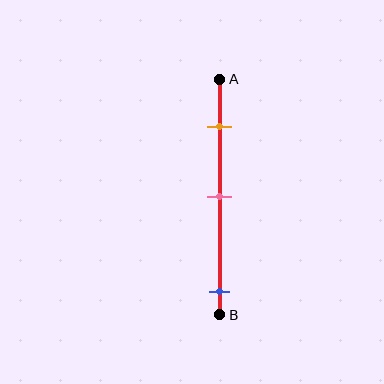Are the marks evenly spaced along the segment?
No, the marks are not evenly spaced.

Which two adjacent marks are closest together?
The orange and pink marks are the closest adjacent pair.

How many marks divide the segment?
There are 3 marks dividing the segment.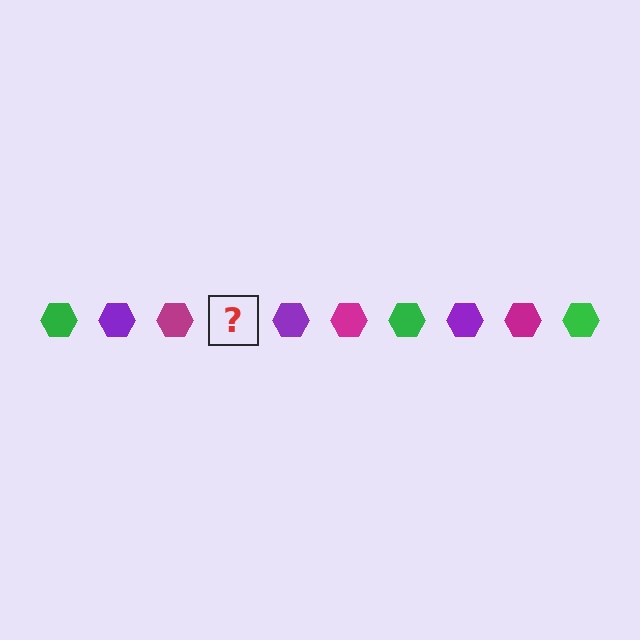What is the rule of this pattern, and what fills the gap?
The rule is that the pattern cycles through green, purple, magenta hexagons. The gap should be filled with a green hexagon.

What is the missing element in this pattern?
The missing element is a green hexagon.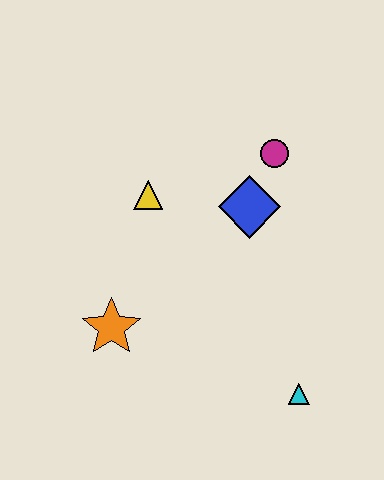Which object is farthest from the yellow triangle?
The cyan triangle is farthest from the yellow triangle.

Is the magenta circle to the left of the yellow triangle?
No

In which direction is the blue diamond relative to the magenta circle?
The blue diamond is below the magenta circle.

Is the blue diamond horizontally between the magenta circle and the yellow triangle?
Yes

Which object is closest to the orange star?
The yellow triangle is closest to the orange star.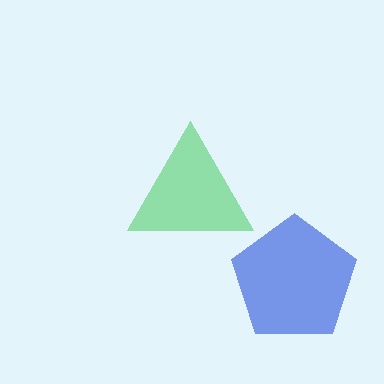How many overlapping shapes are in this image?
There are 2 overlapping shapes in the image.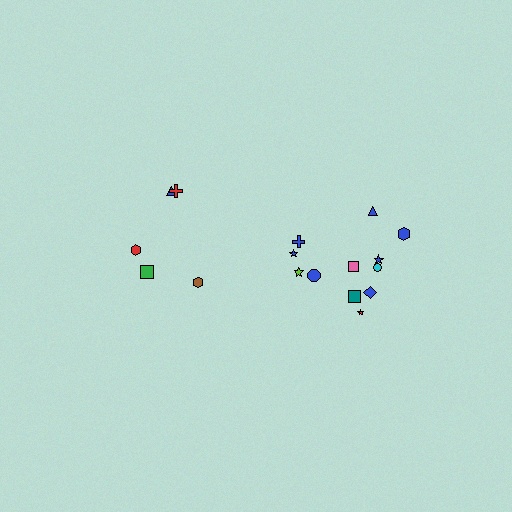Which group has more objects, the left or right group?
The right group.